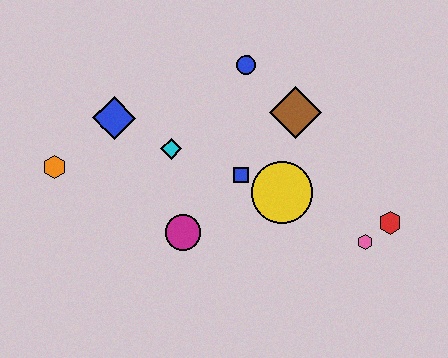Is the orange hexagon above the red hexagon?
Yes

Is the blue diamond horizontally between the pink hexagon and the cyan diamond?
No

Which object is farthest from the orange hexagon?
The red hexagon is farthest from the orange hexagon.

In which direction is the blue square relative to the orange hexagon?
The blue square is to the right of the orange hexagon.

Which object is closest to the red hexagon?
The pink hexagon is closest to the red hexagon.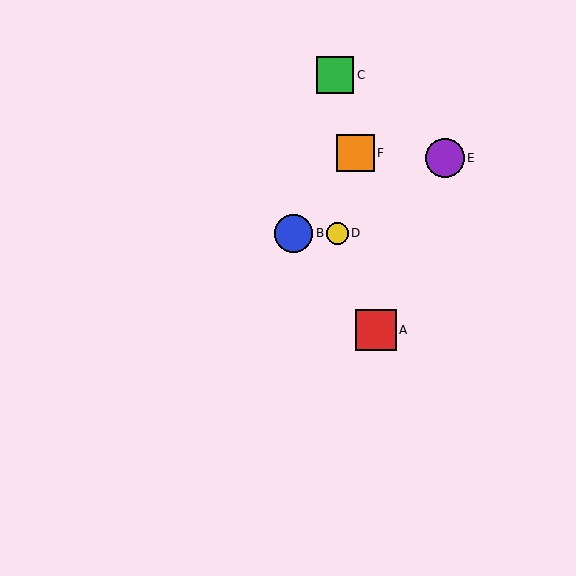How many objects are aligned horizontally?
2 objects (B, D) are aligned horizontally.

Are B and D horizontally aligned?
Yes, both are at y≈233.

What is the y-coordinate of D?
Object D is at y≈233.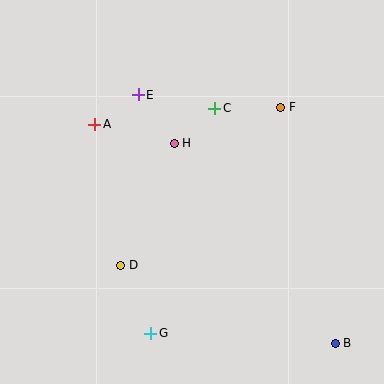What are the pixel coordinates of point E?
Point E is at (138, 95).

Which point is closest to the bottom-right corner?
Point B is closest to the bottom-right corner.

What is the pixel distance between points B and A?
The distance between B and A is 325 pixels.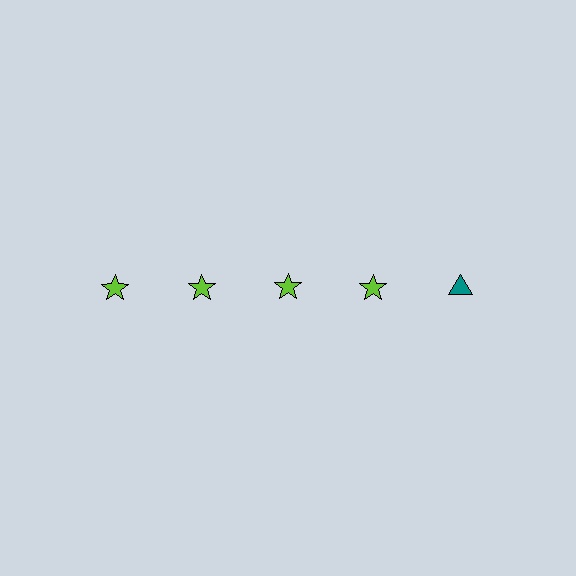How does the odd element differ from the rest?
It differs in both color (teal instead of lime) and shape (triangle instead of star).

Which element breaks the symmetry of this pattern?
The teal triangle in the top row, rightmost column breaks the symmetry. All other shapes are lime stars.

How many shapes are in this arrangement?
There are 5 shapes arranged in a grid pattern.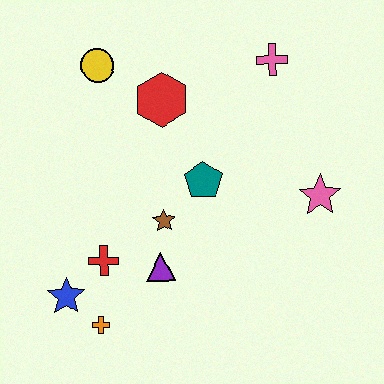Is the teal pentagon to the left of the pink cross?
Yes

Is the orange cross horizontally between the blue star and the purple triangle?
Yes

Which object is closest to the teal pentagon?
The brown star is closest to the teal pentagon.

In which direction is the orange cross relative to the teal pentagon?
The orange cross is below the teal pentagon.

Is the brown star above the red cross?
Yes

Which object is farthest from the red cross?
The pink cross is farthest from the red cross.